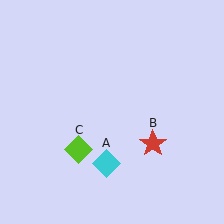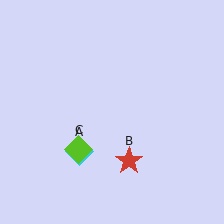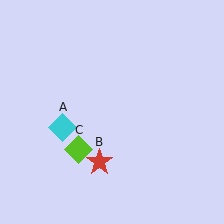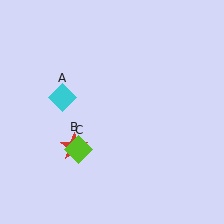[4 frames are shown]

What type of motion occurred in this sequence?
The cyan diamond (object A), red star (object B) rotated clockwise around the center of the scene.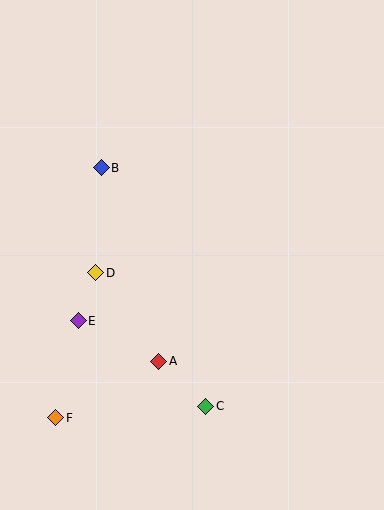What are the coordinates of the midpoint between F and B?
The midpoint between F and B is at (79, 293).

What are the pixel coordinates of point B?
Point B is at (101, 168).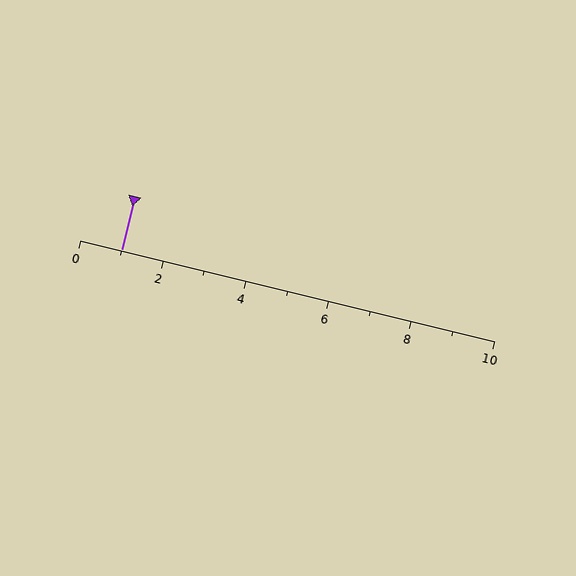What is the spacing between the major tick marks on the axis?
The major ticks are spaced 2 apart.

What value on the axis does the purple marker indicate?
The marker indicates approximately 1.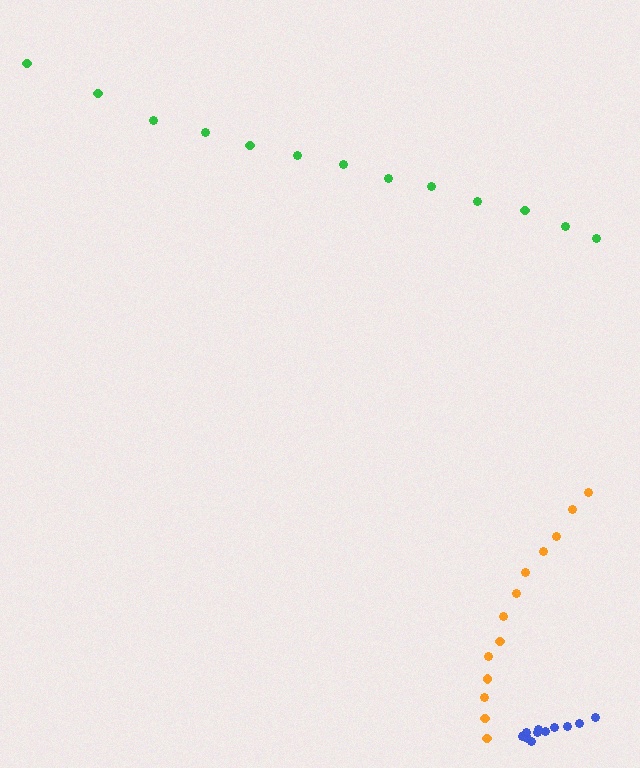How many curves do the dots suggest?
There are 3 distinct paths.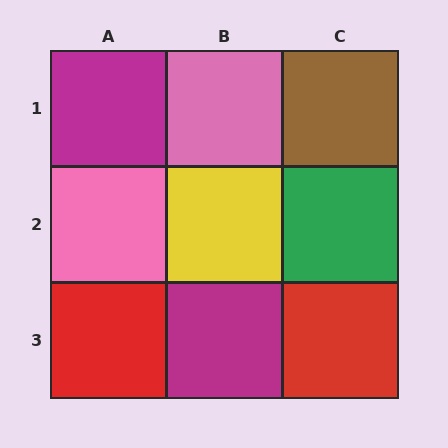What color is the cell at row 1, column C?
Brown.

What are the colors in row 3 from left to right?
Red, magenta, red.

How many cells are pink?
2 cells are pink.